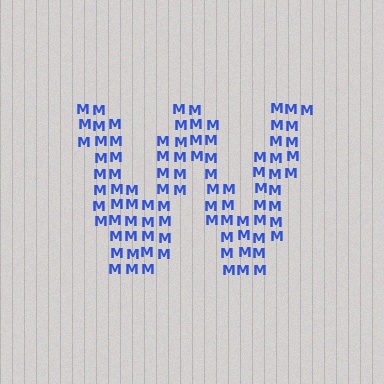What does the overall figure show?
The overall figure shows the letter W.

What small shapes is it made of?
It is made of small letter M's.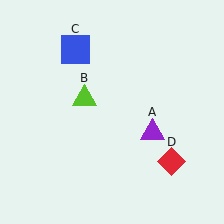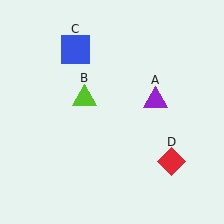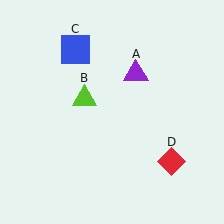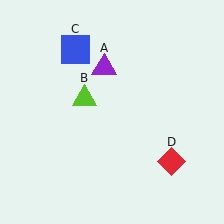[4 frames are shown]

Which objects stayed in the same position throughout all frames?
Lime triangle (object B) and blue square (object C) and red diamond (object D) remained stationary.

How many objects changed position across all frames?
1 object changed position: purple triangle (object A).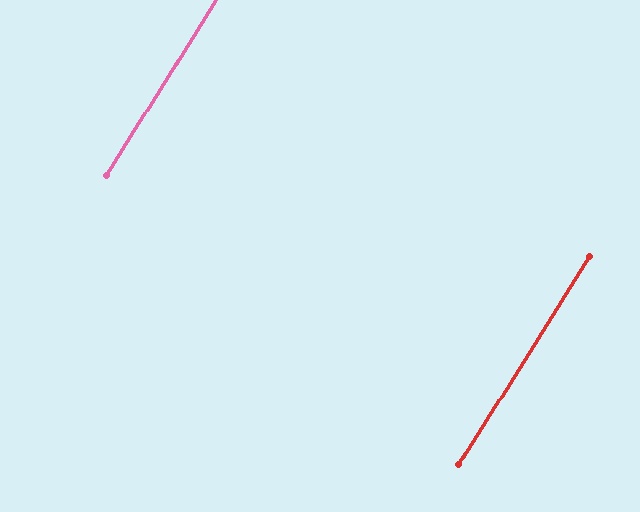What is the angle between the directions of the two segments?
Approximately 0 degrees.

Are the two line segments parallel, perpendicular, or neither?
Parallel — their directions differ by only 0.3°.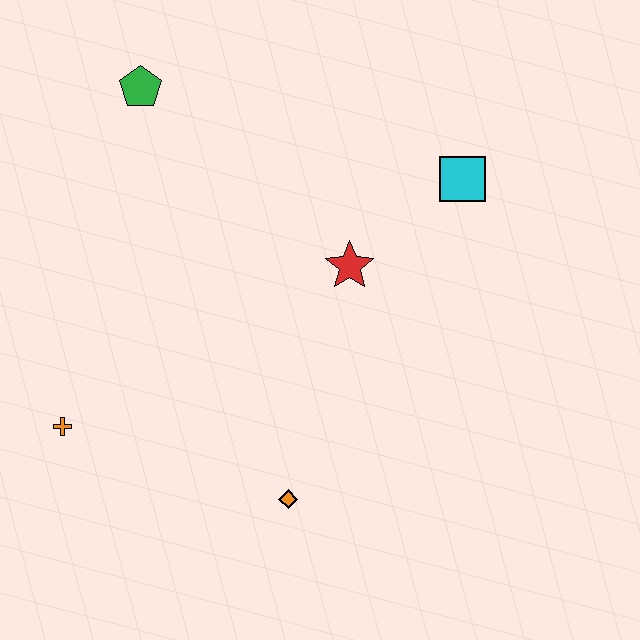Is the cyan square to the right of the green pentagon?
Yes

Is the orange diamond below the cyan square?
Yes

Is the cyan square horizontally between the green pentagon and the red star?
No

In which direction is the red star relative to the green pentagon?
The red star is to the right of the green pentagon.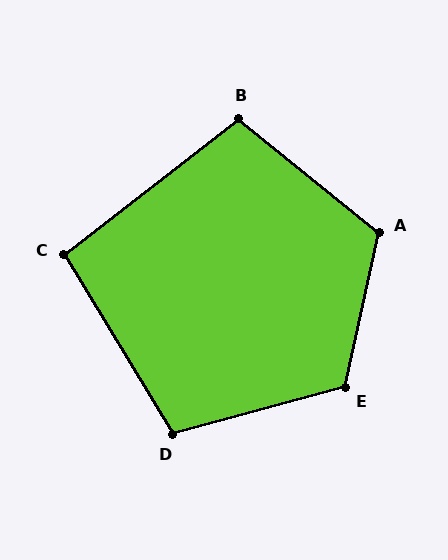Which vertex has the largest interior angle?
E, at approximately 117 degrees.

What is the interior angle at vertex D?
Approximately 106 degrees (obtuse).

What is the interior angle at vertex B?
Approximately 103 degrees (obtuse).